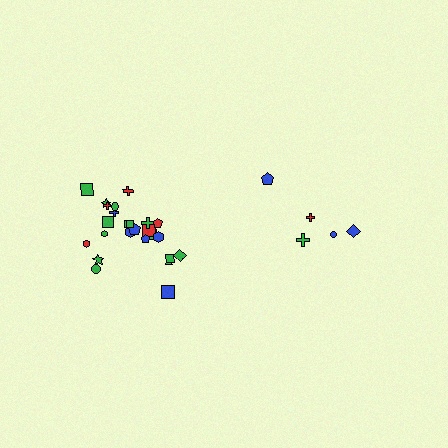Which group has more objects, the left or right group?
The left group.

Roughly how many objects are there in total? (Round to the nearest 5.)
Roughly 30 objects in total.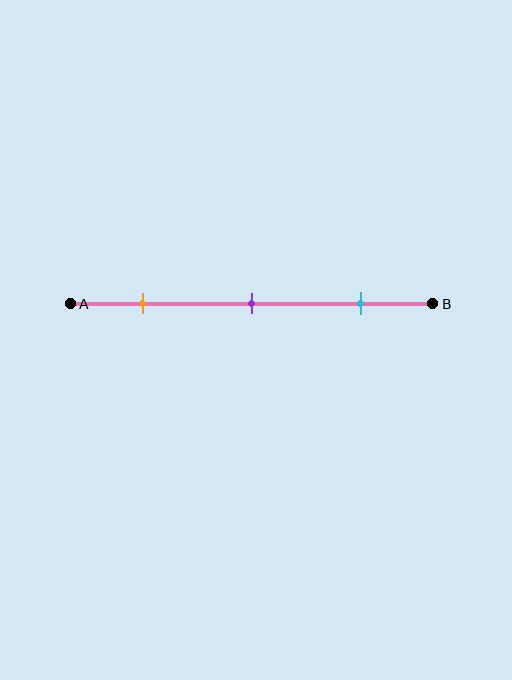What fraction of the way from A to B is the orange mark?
The orange mark is approximately 20% (0.2) of the way from A to B.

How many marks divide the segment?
There are 3 marks dividing the segment.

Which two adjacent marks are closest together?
The orange and purple marks are the closest adjacent pair.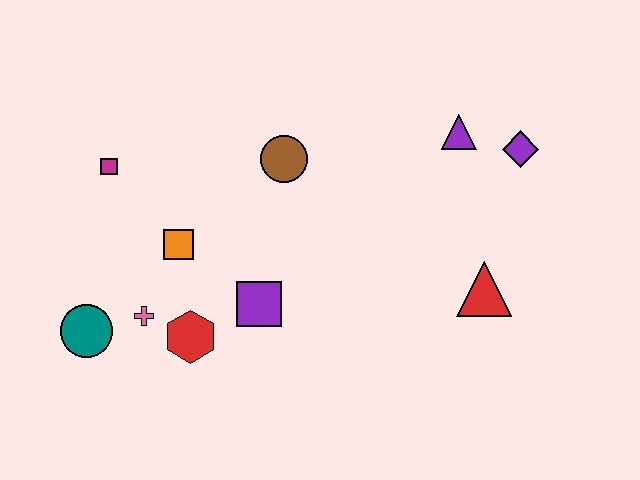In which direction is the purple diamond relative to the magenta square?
The purple diamond is to the right of the magenta square.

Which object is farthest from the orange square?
The purple diamond is farthest from the orange square.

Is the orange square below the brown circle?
Yes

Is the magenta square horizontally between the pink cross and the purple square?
No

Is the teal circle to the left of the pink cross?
Yes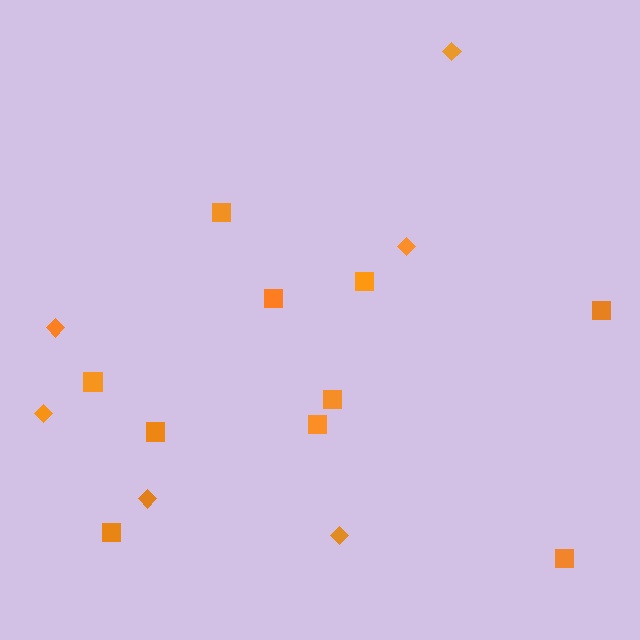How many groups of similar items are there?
There are 2 groups: one group of diamonds (6) and one group of squares (10).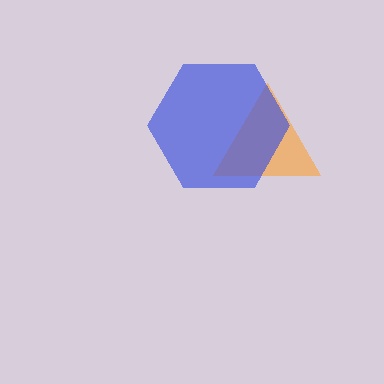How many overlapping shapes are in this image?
There are 2 overlapping shapes in the image.